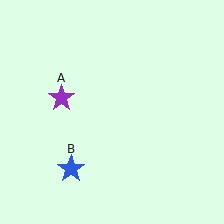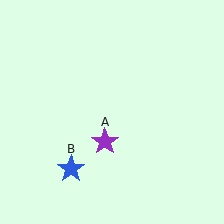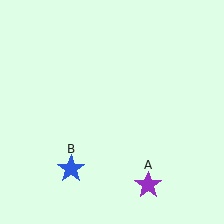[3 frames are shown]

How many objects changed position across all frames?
1 object changed position: purple star (object A).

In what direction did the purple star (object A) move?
The purple star (object A) moved down and to the right.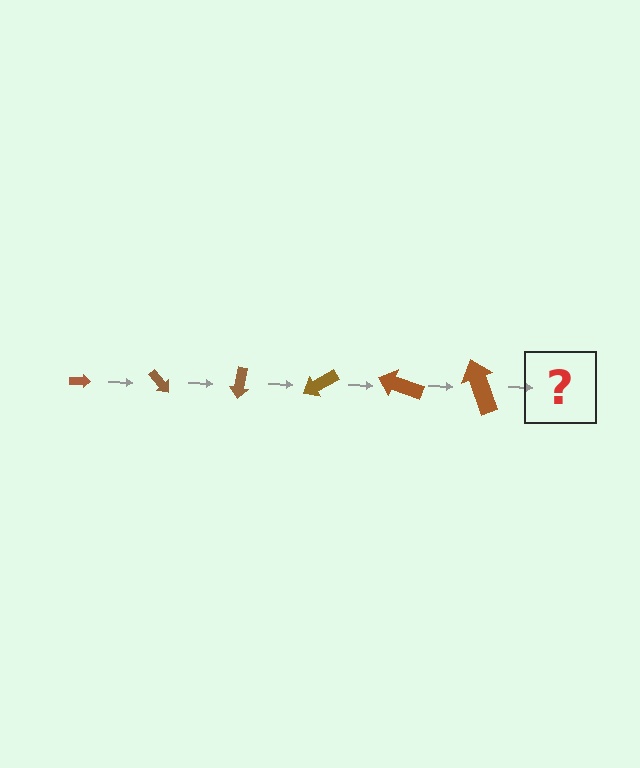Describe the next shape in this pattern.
It should be an arrow, larger than the previous one and rotated 300 degrees from the start.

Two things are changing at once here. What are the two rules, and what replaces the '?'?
The two rules are that the arrow grows larger each step and it rotates 50 degrees each step. The '?' should be an arrow, larger than the previous one and rotated 300 degrees from the start.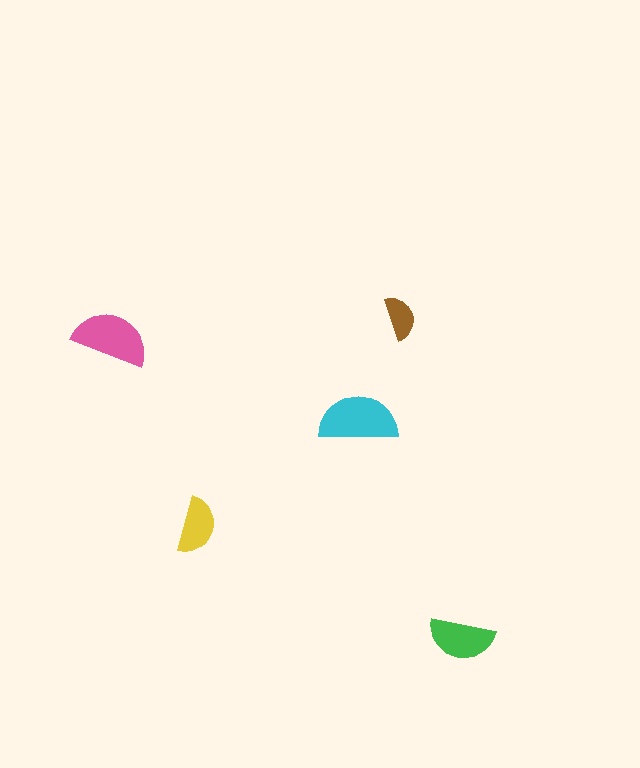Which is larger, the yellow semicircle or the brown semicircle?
The yellow one.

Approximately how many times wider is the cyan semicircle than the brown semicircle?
About 2 times wider.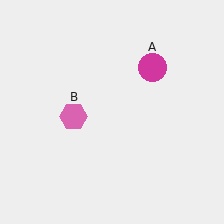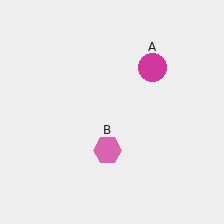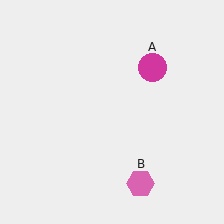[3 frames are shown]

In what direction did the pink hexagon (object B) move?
The pink hexagon (object B) moved down and to the right.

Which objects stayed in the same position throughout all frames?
Magenta circle (object A) remained stationary.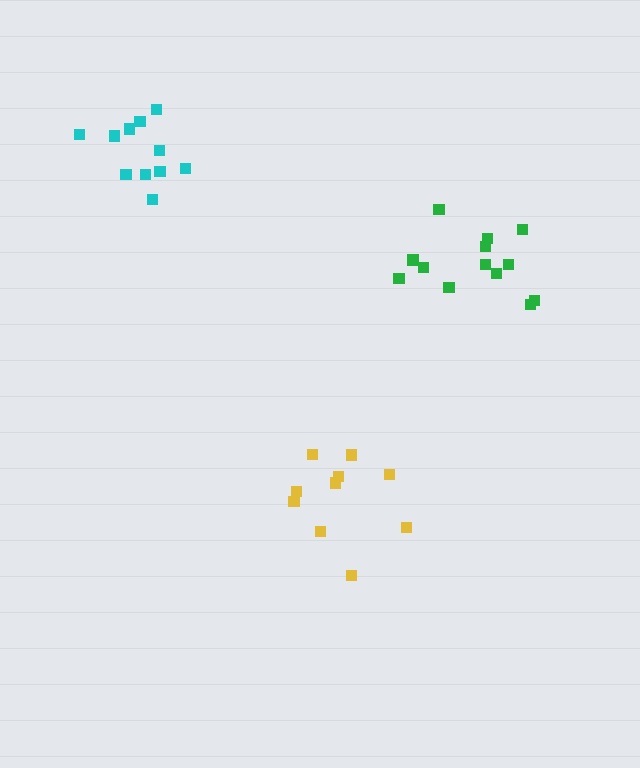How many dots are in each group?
Group 1: 10 dots, Group 2: 11 dots, Group 3: 13 dots (34 total).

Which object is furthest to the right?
The green cluster is rightmost.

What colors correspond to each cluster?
The clusters are colored: yellow, cyan, green.